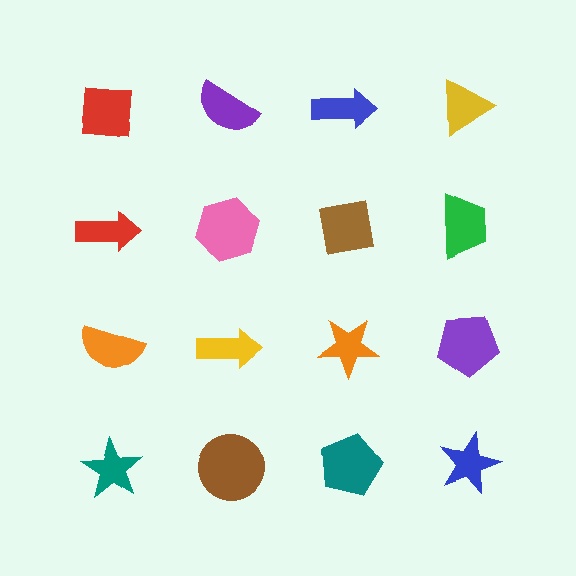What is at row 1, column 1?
A red square.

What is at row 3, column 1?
An orange semicircle.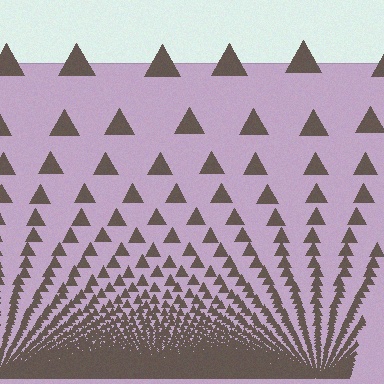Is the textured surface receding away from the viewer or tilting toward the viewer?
The surface appears to tilt toward the viewer. Texture elements get larger and sparser toward the top.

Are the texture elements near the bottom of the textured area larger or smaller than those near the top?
Smaller. The gradient is inverted — elements near the bottom are smaller and denser.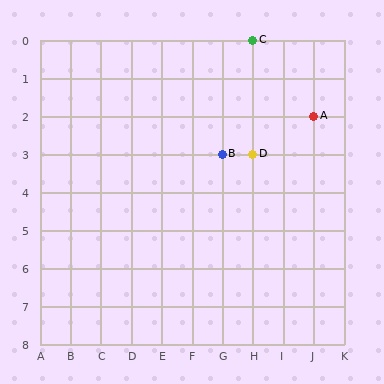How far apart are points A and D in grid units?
Points A and D are 2 columns and 1 row apart (about 2.2 grid units diagonally).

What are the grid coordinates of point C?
Point C is at grid coordinates (H, 0).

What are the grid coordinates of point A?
Point A is at grid coordinates (J, 2).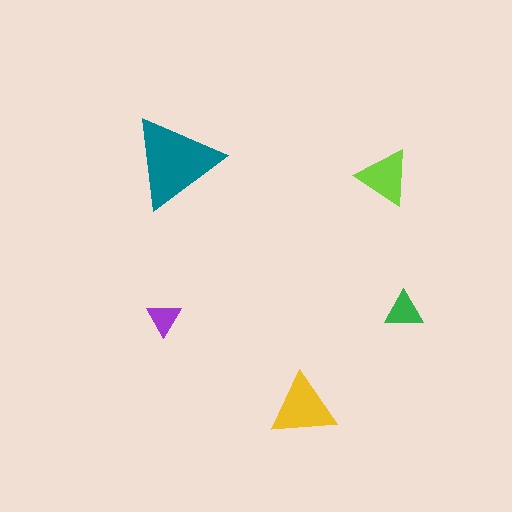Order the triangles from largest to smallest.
the teal one, the yellow one, the lime one, the green one, the purple one.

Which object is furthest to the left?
The purple triangle is leftmost.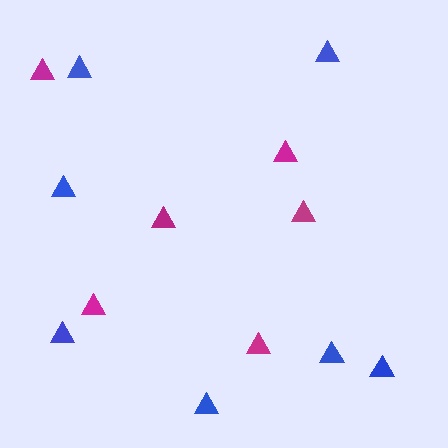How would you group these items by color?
There are 2 groups: one group of blue triangles (7) and one group of magenta triangles (6).